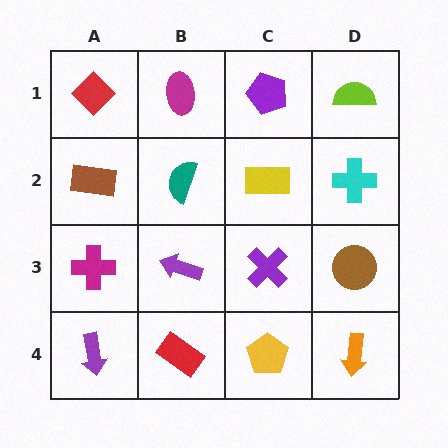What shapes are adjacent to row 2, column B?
A magenta ellipse (row 1, column B), a purple arrow (row 3, column B), a brown rectangle (row 2, column A), a yellow rectangle (row 2, column C).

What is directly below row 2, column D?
A brown circle.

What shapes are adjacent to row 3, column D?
A cyan cross (row 2, column D), an orange arrow (row 4, column D), a purple cross (row 3, column C).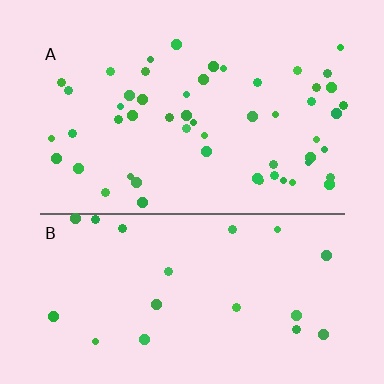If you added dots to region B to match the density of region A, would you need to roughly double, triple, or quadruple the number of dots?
Approximately triple.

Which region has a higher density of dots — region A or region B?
A (the top).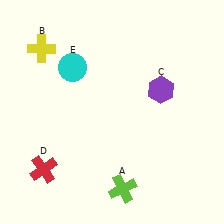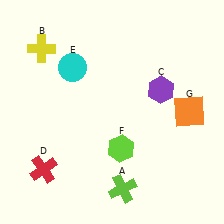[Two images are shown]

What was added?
A lime hexagon (F), an orange square (G) were added in Image 2.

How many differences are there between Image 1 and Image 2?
There are 2 differences between the two images.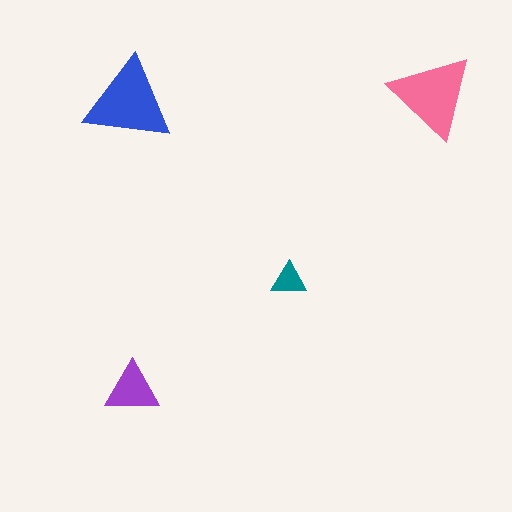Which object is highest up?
The pink triangle is topmost.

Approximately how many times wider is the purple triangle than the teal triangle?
About 1.5 times wider.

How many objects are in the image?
There are 4 objects in the image.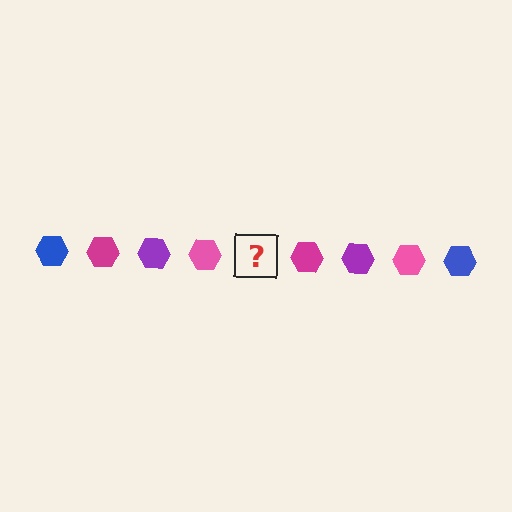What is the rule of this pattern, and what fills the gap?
The rule is that the pattern cycles through blue, magenta, purple, pink hexagons. The gap should be filled with a blue hexagon.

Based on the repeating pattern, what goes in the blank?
The blank should be a blue hexagon.